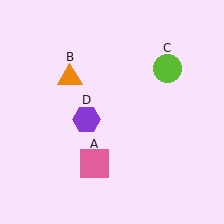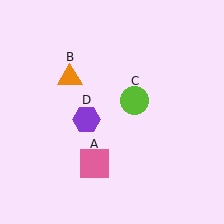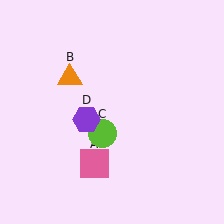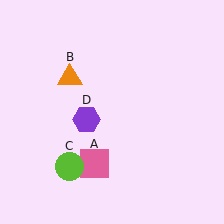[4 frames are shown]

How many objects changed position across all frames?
1 object changed position: lime circle (object C).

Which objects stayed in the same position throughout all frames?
Pink square (object A) and orange triangle (object B) and purple hexagon (object D) remained stationary.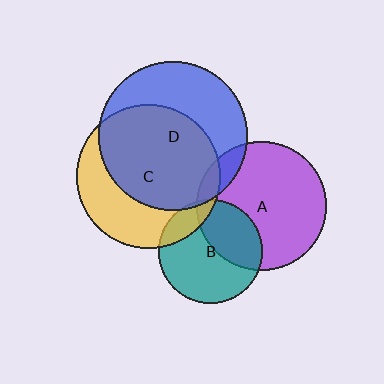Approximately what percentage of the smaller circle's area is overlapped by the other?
Approximately 15%.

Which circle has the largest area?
Circle D (blue).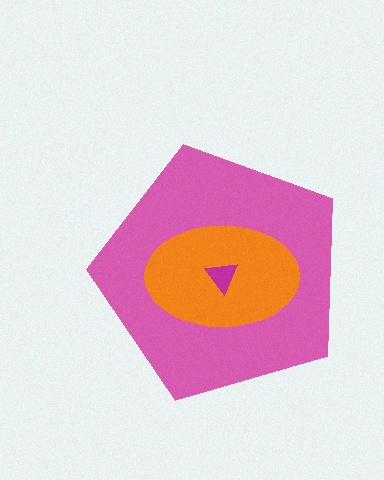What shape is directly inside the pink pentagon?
The orange ellipse.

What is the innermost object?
The magenta triangle.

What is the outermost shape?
The pink pentagon.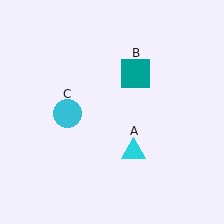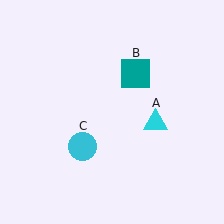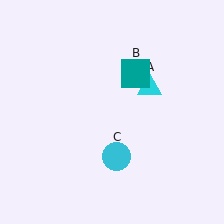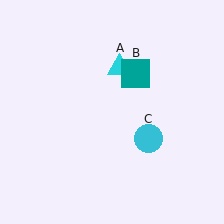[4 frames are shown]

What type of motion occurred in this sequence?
The cyan triangle (object A), cyan circle (object C) rotated counterclockwise around the center of the scene.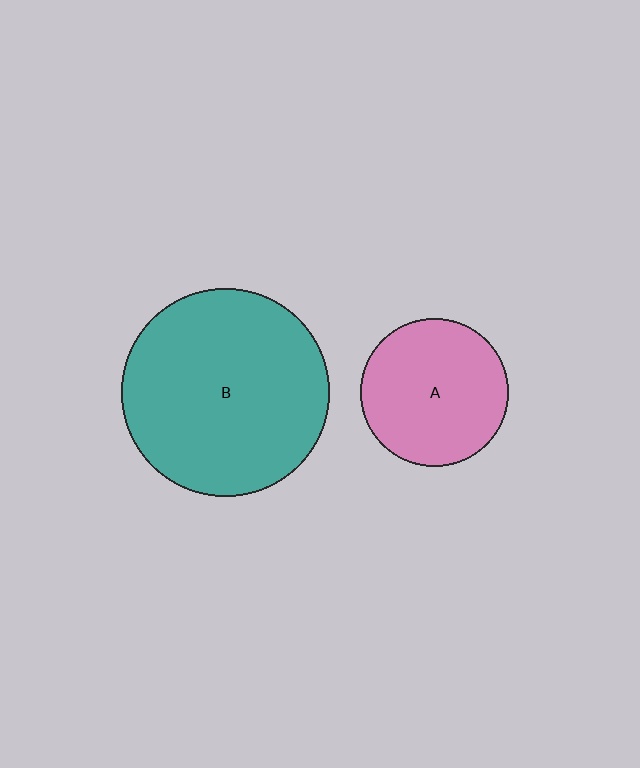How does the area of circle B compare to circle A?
Approximately 2.0 times.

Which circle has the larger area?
Circle B (teal).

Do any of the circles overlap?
No, none of the circles overlap.